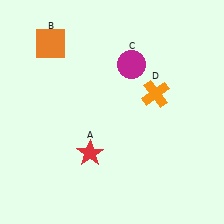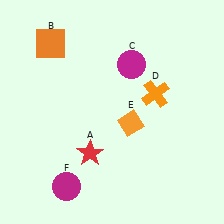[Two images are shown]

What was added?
An orange diamond (E), a magenta circle (F) were added in Image 2.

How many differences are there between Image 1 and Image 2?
There are 2 differences between the two images.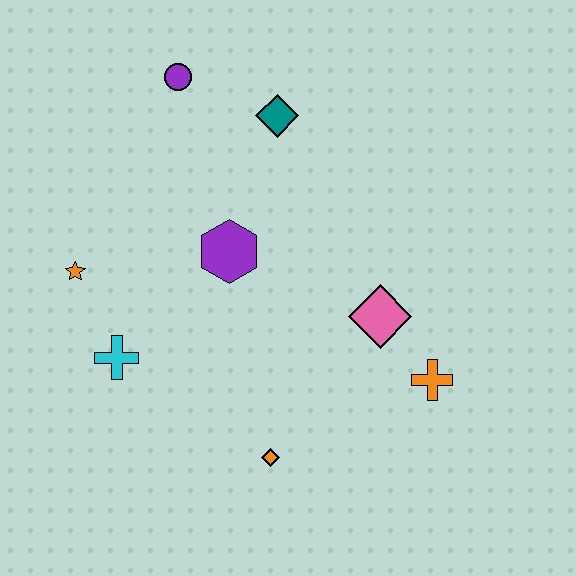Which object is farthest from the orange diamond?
The purple circle is farthest from the orange diamond.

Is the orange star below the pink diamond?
No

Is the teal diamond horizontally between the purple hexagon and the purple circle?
No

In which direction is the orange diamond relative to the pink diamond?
The orange diamond is below the pink diamond.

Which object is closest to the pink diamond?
The orange cross is closest to the pink diamond.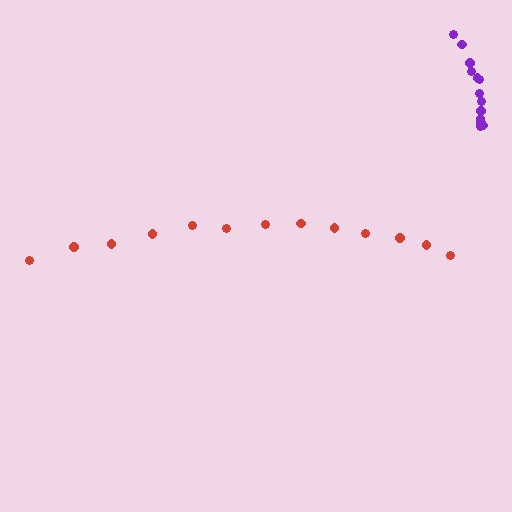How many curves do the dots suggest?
There are 2 distinct paths.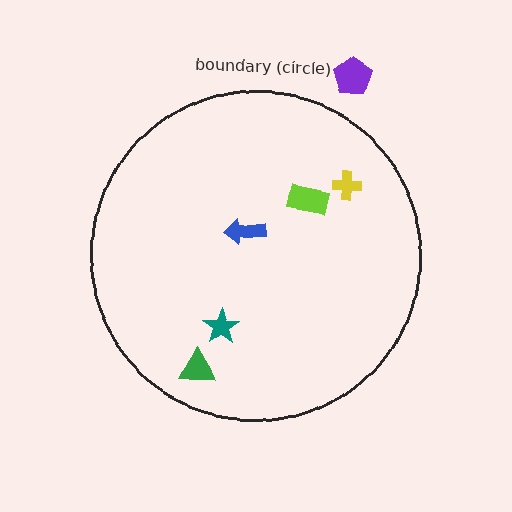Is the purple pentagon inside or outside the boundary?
Outside.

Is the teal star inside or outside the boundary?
Inside.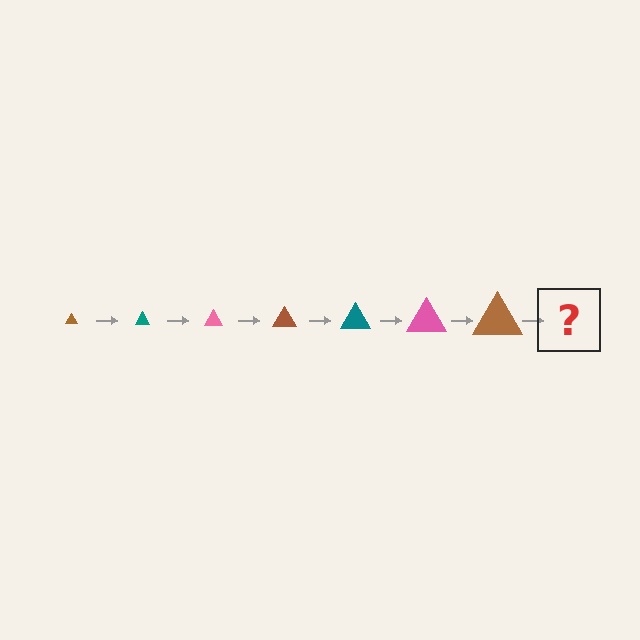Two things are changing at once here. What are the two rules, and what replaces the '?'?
The two rules are that the triangle grows larger each step and the color cycles through brown, teal, and pink. The '?' should be a teal triangle, larger than the previous one.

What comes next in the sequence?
The next element should be a teal triangle, larger than the previous one.